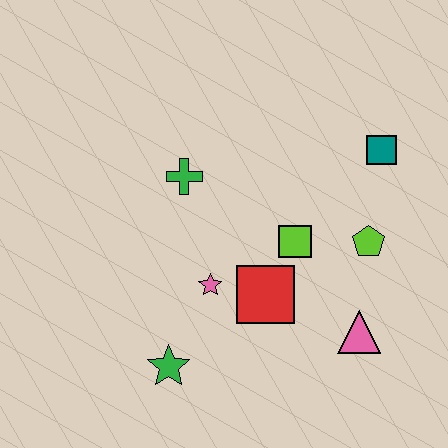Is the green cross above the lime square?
Yes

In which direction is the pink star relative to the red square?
The pink star is to the left of the red square.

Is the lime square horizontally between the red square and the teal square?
Yes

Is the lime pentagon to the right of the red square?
Yes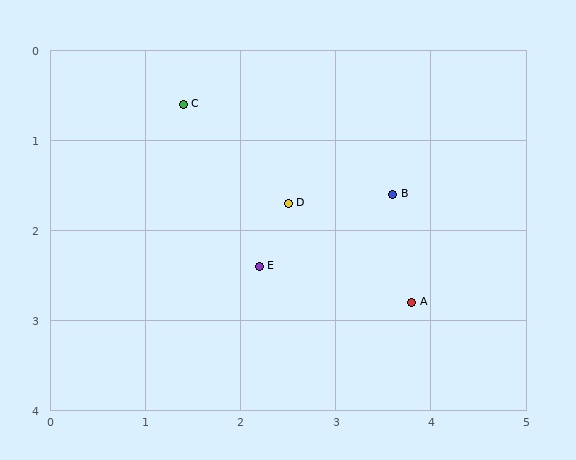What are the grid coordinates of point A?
Point A is at approximately (3.8, 2.8).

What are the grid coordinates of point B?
Point B is at approximately (3.6, 1.6).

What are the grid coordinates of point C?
Point C is at approximately (1.4, 0.6).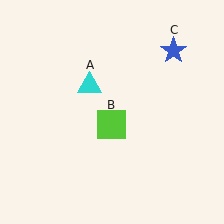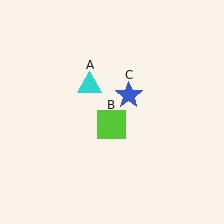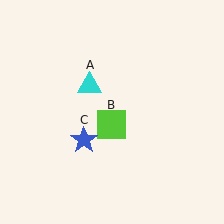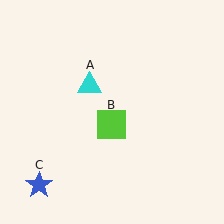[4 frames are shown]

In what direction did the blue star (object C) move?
The blue star (object C) moved down and to the left.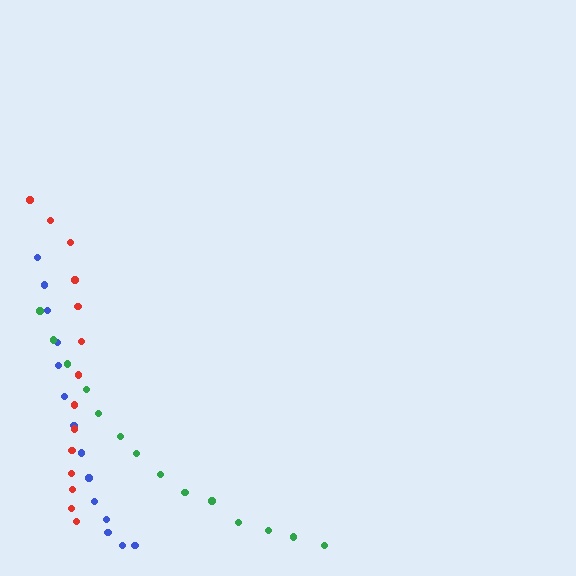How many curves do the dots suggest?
There are 3 distinct paths.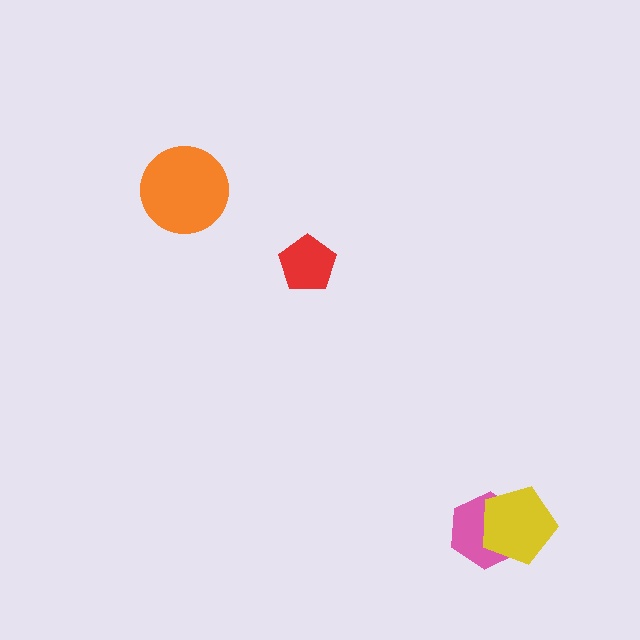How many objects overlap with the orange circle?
0 objects overlap with the orange circle.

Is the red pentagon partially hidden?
No, no other shape covers it.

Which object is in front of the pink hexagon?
The yellow pentagon is in front of the pink hexagon.